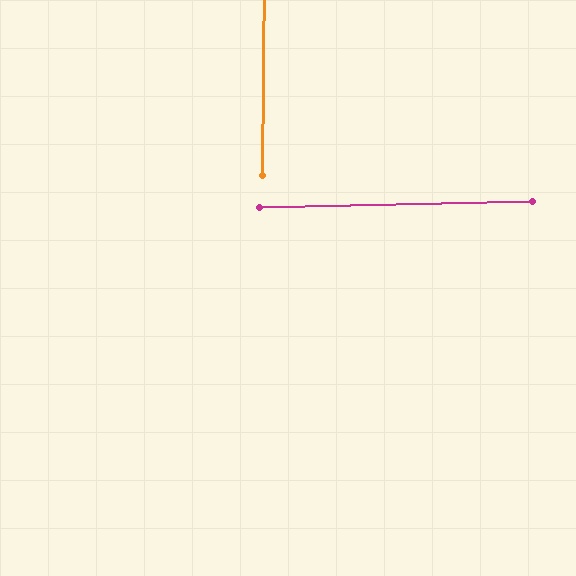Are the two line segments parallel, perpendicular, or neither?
Perpendicular — they meet at approximately 88°.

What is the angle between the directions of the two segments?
Approximately 88 degrees.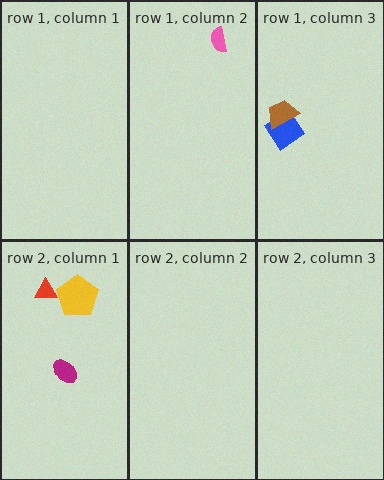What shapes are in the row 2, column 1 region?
The magenta ellipse, the yellow pentagon, the red triangle.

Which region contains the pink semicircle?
The row 1, column 2 region.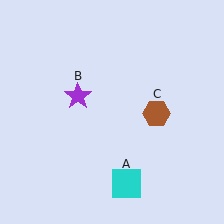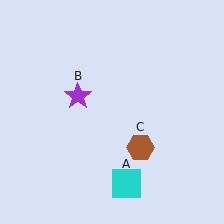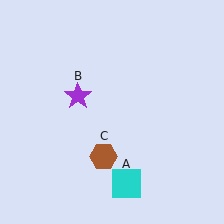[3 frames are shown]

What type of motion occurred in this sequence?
The brown hexagon (object C) rotated clockwise around the center of the scene.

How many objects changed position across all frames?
1 object changed position: brown hexagon (object C).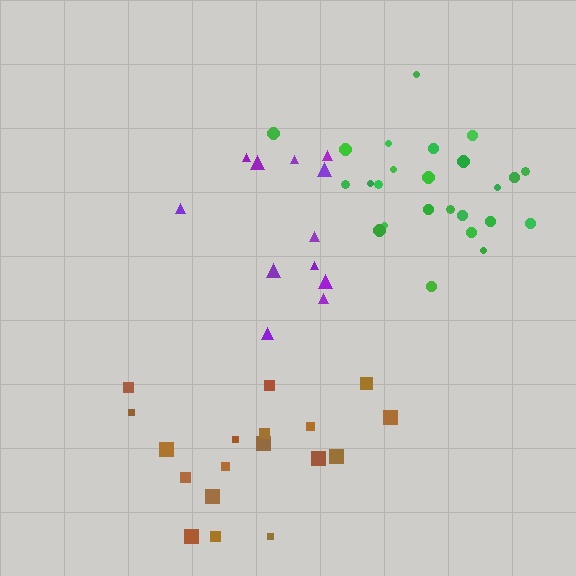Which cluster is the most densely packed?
Green.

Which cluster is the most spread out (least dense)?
Purple.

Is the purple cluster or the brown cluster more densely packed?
Brown.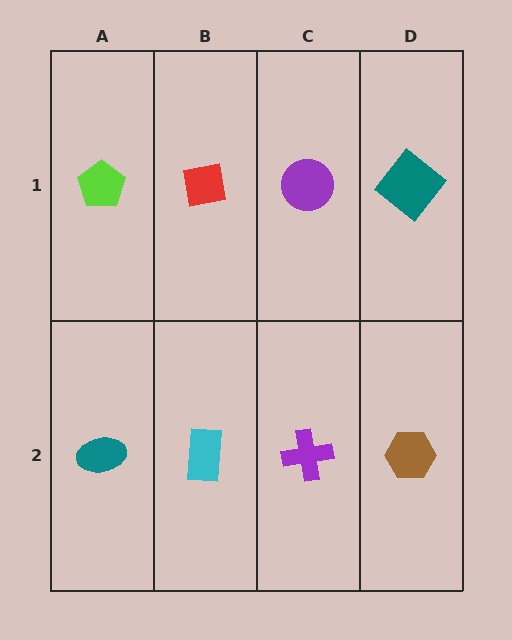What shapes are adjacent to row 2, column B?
A red square (row 1, column B), a teal ellipse (row 2, column A), a purple cross (row 2, column C).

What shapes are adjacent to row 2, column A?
A lime pentagon (row 1, column A), a cyan rectangle (row 2, column B).